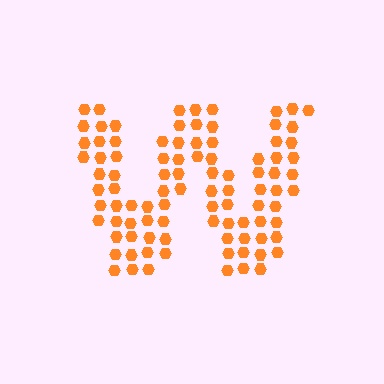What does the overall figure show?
The overall figure shows the letter W.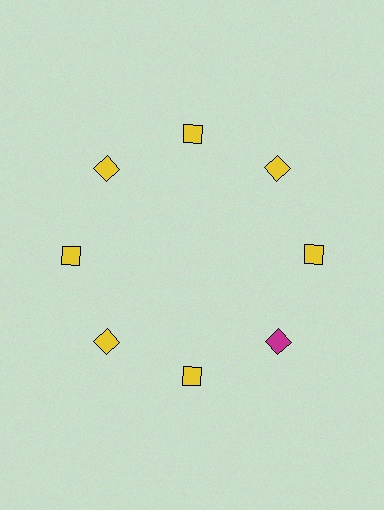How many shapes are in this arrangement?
There are 8 shapes arranged in a ring pattern.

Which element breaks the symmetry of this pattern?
The magenta diamond at roughly the 4 o'clock position breaks the symmetry. All other shapes are yellow diamonds.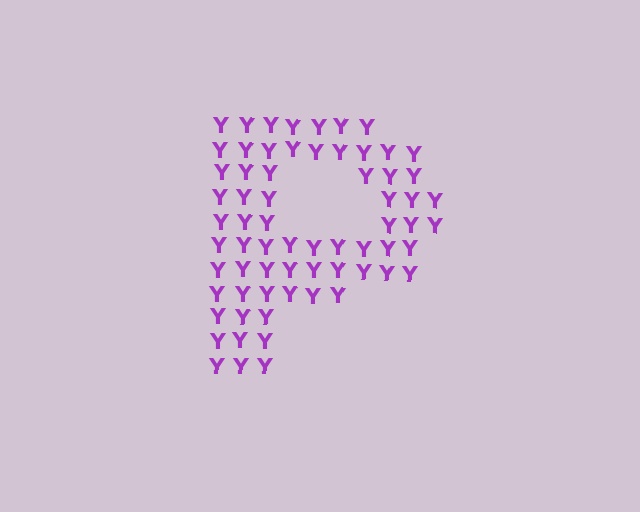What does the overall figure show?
The overall figure shows the letter P.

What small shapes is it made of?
It is made of small letter Y's.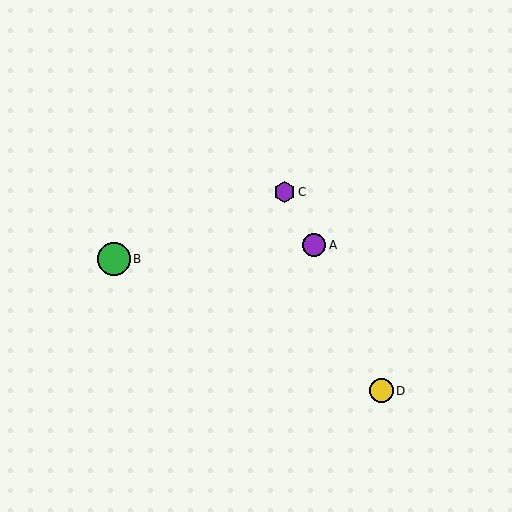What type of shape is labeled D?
Shape D is a yellow circle.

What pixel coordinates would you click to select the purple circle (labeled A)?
Click at (314, 245) to select the purple circle A.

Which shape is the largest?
The green circle (labeled B) is the largest.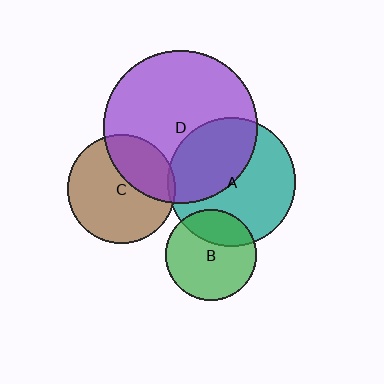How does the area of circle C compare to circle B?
Approximately 1.4 times.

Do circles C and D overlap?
Yes.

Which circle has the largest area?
Circle D (purple).